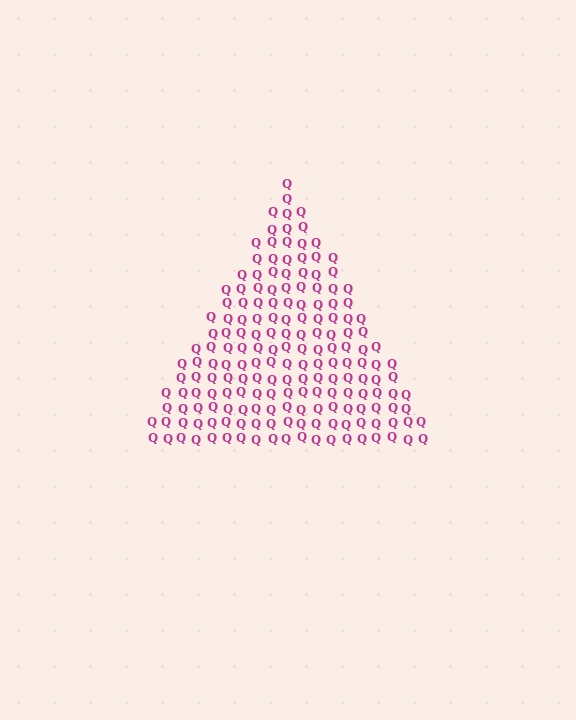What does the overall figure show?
The overall figure shows a triangle.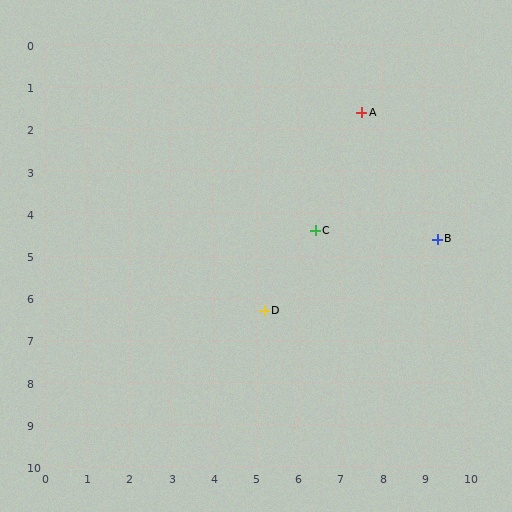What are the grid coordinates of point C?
Point C is at approximately (6.4, 4.4).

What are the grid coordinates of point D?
Point D is at approximately (5.2, 6.3).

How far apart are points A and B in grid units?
Points A and B are about 3.5 grid units apart.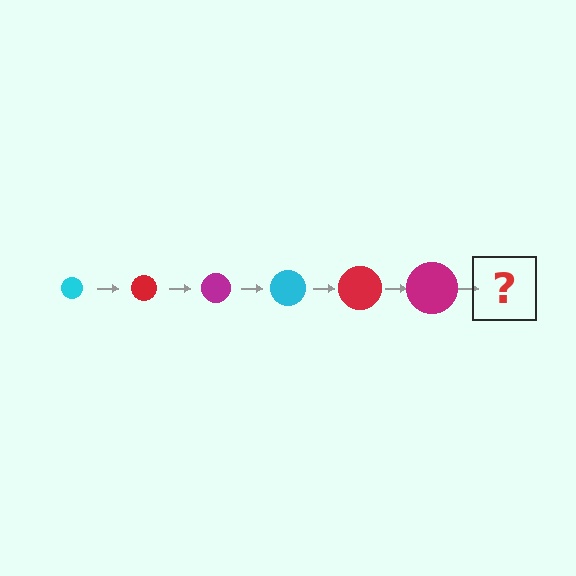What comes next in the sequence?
The next element should be a cyan circle, larger than the previous one.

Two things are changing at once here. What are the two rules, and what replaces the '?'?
The two rules are that the circle grows larger each step and the color cycles through cyan, red, and magenta. The '?' should be a cyan circle, larger than the previous one.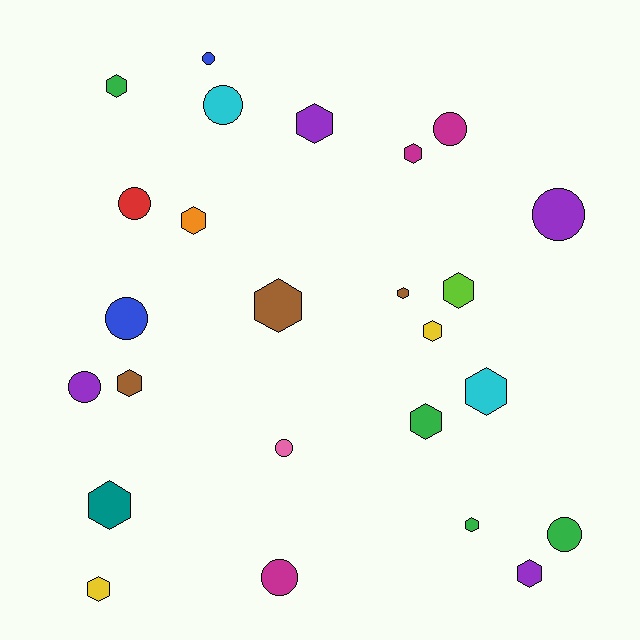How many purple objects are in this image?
There are 4 purple objects.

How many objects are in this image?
There are 25 objects.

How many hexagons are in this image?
There are 15 hexagons.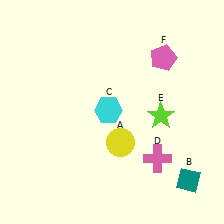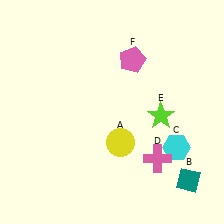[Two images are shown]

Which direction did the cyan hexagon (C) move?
The cyan hexagon (C) moved right.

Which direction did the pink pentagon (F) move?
The pink pentagon (F) moved left.